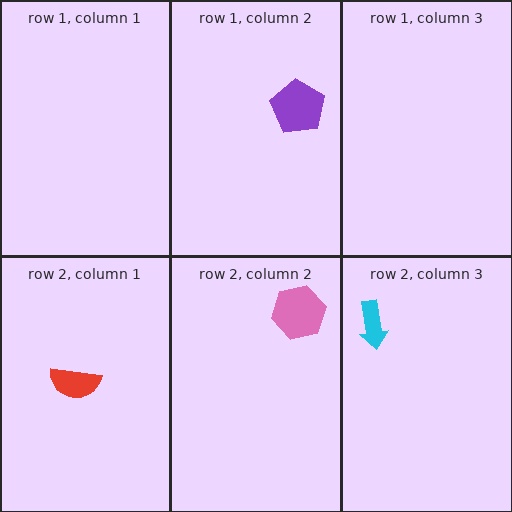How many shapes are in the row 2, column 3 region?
1.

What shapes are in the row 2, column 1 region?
The red semicircle.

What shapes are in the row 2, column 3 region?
The cyan arrow.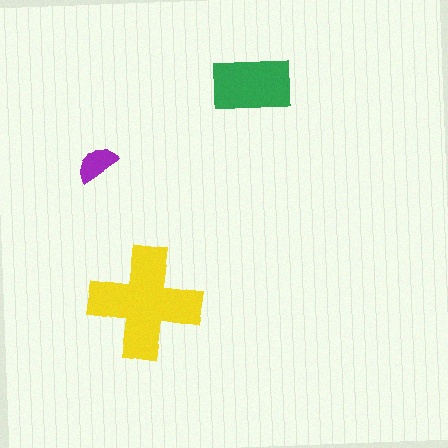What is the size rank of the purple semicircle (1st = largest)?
3rd.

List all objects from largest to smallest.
The yellow cross, the green rectangle, the purple semicircle.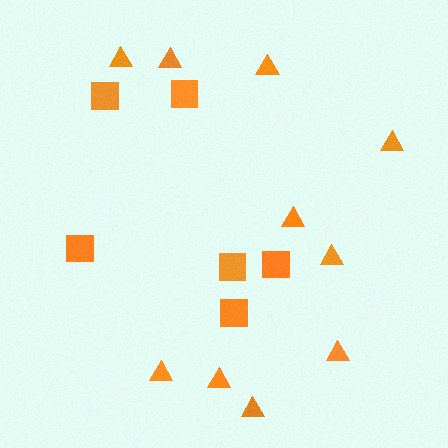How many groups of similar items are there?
There are 2 groups: one group of squares (6) and one group of triangles (10).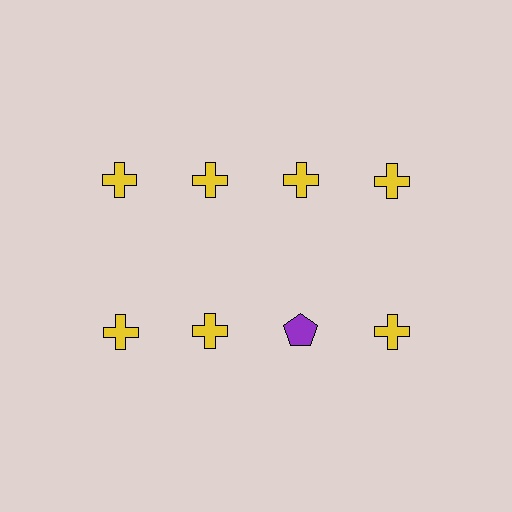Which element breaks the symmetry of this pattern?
The purple pentagon in the second row, center column breaks the symmetry. All other shapes are yellow crosses.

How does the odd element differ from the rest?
It differs in both color (purple instead of yellow) and shape (pentagon instead of cross).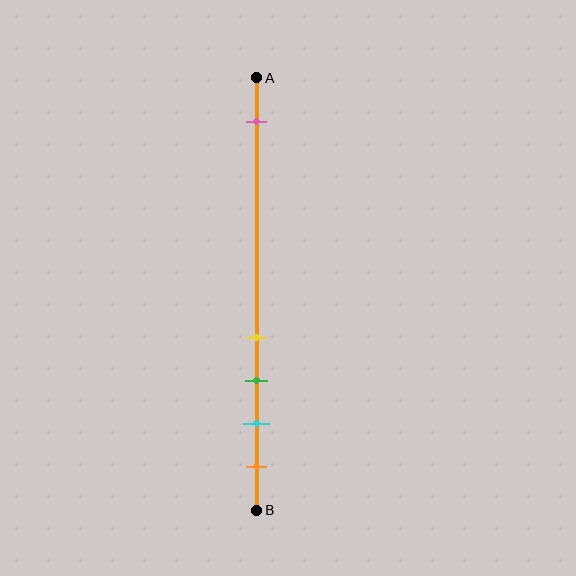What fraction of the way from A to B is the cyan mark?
The cyan mark is approximately 80% (0.8) of the way from A to B.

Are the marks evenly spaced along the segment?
No, the marks are not evenly spaced.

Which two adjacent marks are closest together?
The yellow and green marks are the closest adjacent pair.